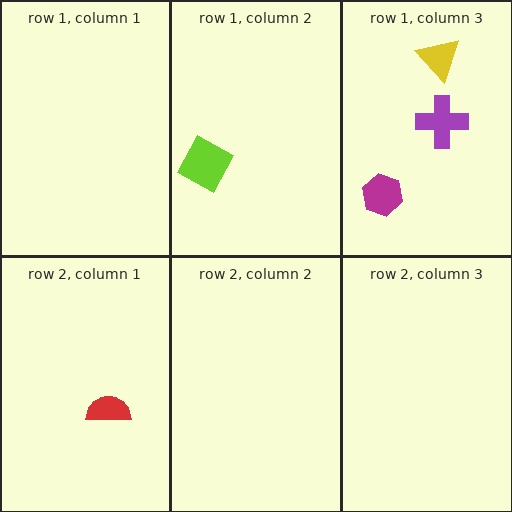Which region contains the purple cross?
The row 1, column 3 region.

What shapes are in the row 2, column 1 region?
The red semicircle.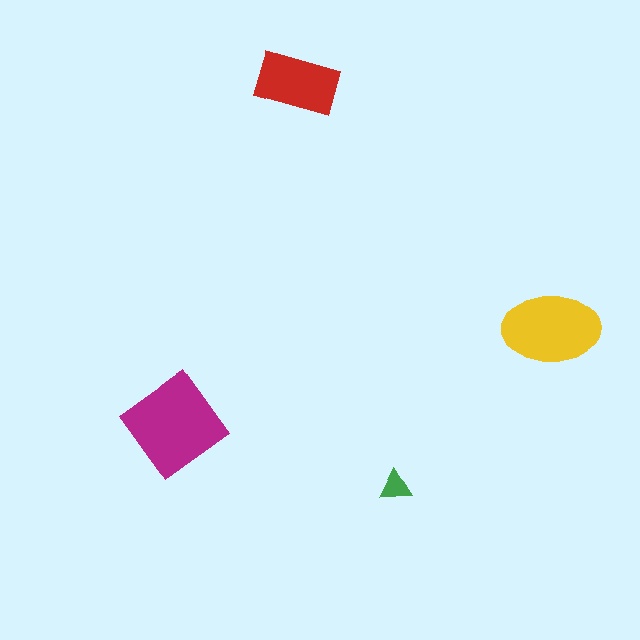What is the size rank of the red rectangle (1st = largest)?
3rd.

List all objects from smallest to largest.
The green triangle, the red rectangle, the yellow ellipse, the magenta diamond.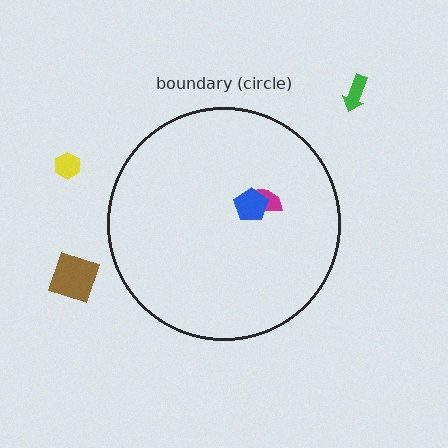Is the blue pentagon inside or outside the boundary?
Inside.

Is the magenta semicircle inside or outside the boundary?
Inside.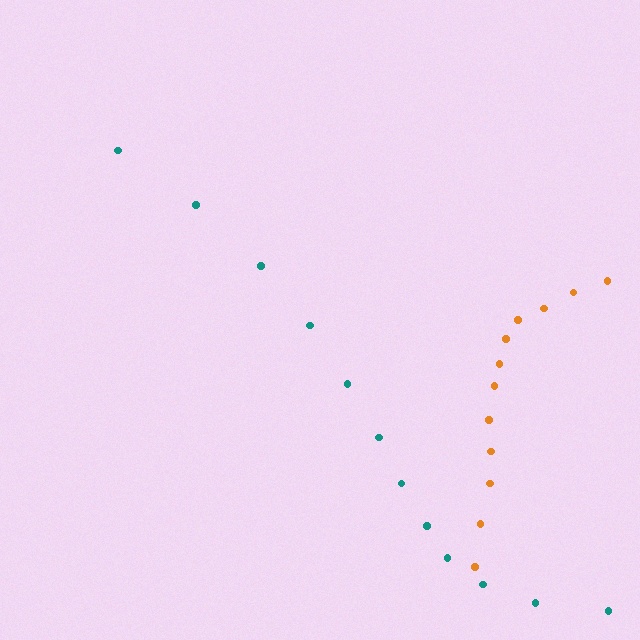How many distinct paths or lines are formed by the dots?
There are 2 distinct paths.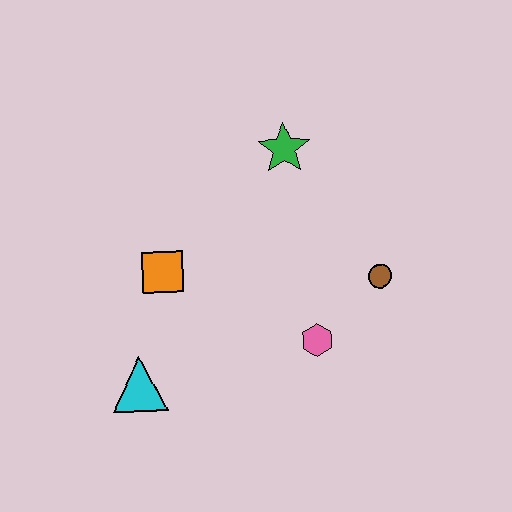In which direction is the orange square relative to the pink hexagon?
The orange square is to the left of the pink hexagon.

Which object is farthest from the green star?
The cyan triangle is farthest from the green star.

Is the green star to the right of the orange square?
Yes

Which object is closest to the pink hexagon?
The brown circle is closest to the pink hexagon.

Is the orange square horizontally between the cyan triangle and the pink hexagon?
Yes